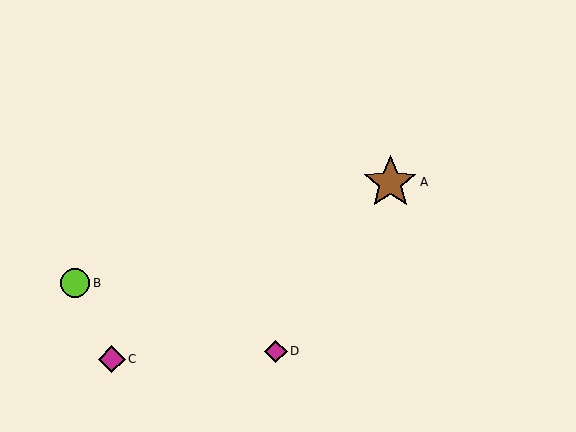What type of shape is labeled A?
Shape A is a brown star.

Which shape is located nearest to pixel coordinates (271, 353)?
The magenta diamond (labeled D) at (276, 351) is nearest to that location.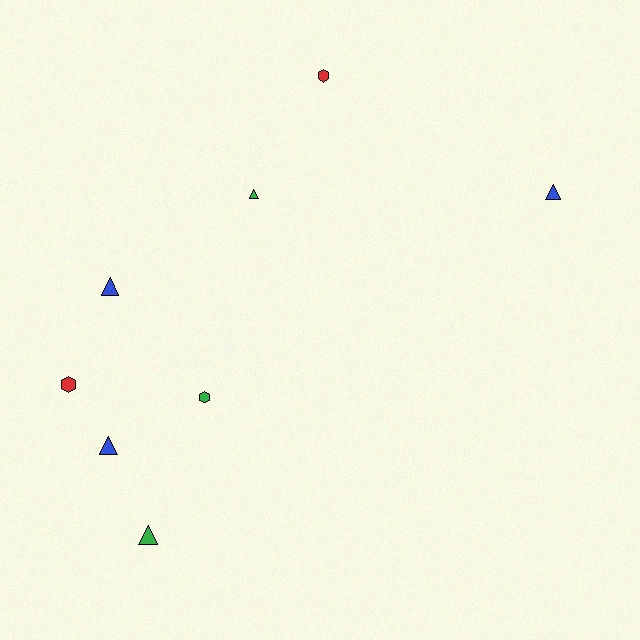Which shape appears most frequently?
Triangle, with 5 objects.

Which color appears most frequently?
Blue, with 3 objects.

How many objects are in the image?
There are 8 objects.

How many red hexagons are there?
There are 2 red hexagons.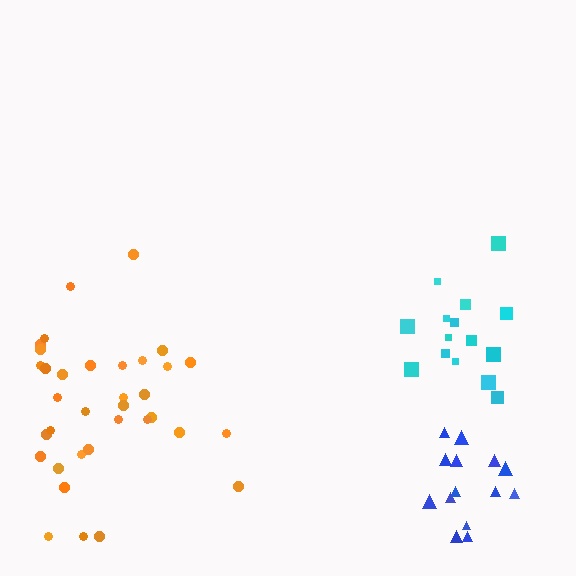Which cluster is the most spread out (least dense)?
Cyan.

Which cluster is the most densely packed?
Blue.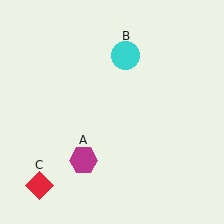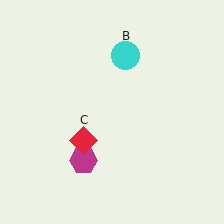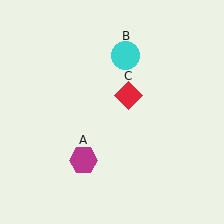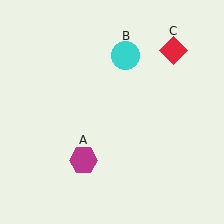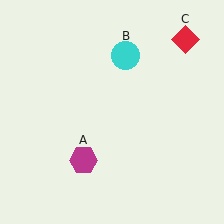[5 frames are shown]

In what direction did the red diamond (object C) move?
The red diamond (object C) moved up and to the right.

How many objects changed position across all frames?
1 object changed position: red diamond (object C).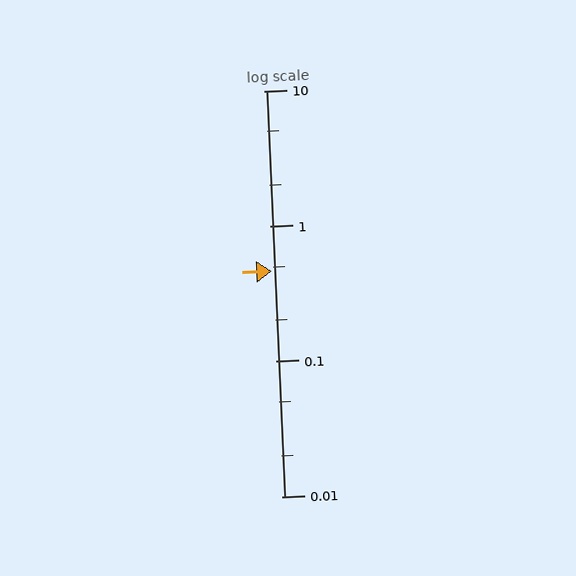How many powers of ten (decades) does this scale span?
The scale spans 3 decades, from 0.01 to 10.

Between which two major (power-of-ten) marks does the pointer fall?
The pointer is between 0.1 and 1.